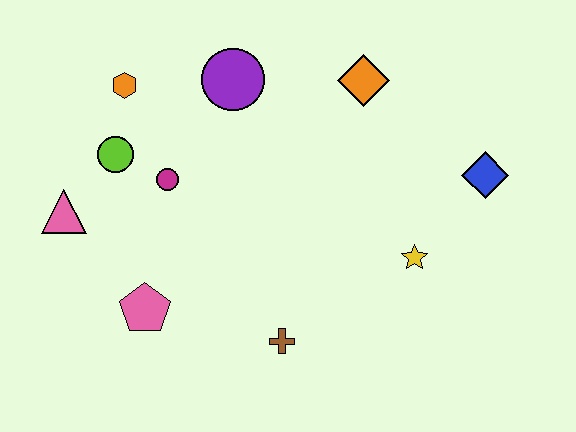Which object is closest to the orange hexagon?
The lime circle is closest to the orange hexagon.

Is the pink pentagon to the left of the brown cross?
Yes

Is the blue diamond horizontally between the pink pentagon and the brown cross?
No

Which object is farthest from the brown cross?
The orange hexagon is farthest from the brown cross.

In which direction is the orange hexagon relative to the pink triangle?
The orange hexagon is above the pink triangle.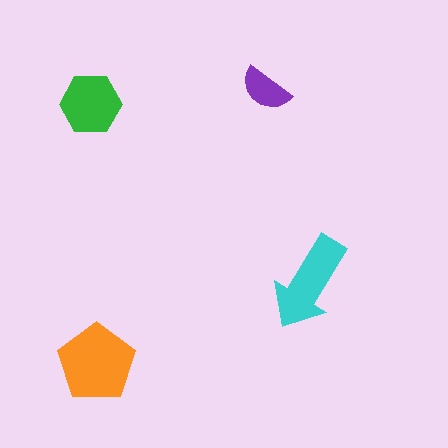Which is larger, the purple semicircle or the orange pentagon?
The orange pentagon.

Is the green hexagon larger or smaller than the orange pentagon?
Smaller.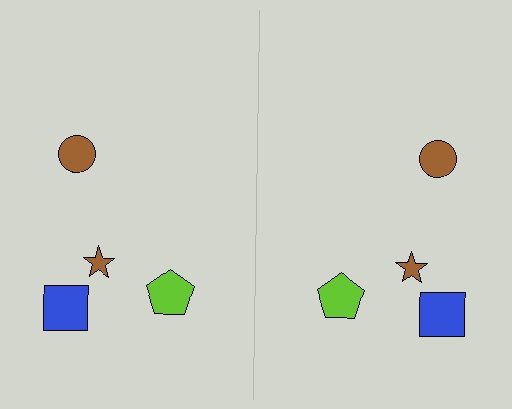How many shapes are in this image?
There are 8 shapes in this image.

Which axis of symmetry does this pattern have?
The pattern has a vertical axis of symmetry running through the center of the image.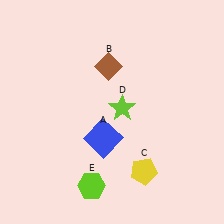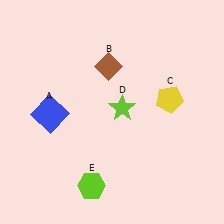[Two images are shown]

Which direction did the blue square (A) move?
The blue square (A) moved left.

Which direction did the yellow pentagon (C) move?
The yellow pentagon (C) moved up.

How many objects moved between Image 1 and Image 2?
2 objects moved between the two images.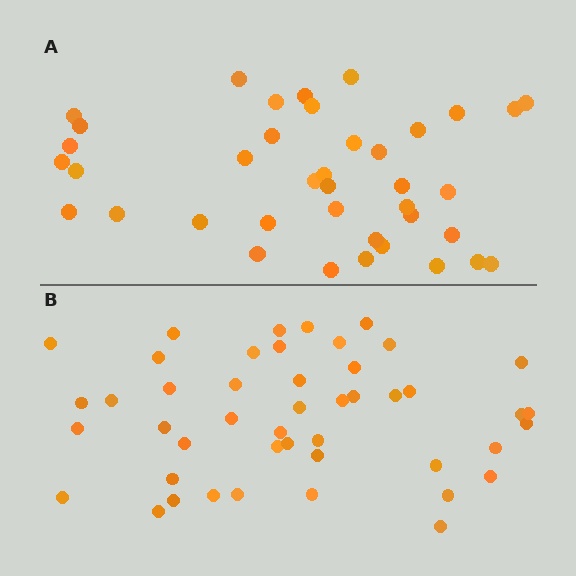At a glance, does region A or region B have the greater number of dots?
Region B (the bottom region) has more dots.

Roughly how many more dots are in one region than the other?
Region B has roughly 8 or so more dots than region A.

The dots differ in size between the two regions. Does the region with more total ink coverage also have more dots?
No. Region A has more total ink coverage because its dots are larger, but region B actually contains more individual dots. Total area can be misleading — the number of items is what matters here.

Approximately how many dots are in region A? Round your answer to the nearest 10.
About 40 dots. (The exact count is 39, which rounds to 40.)